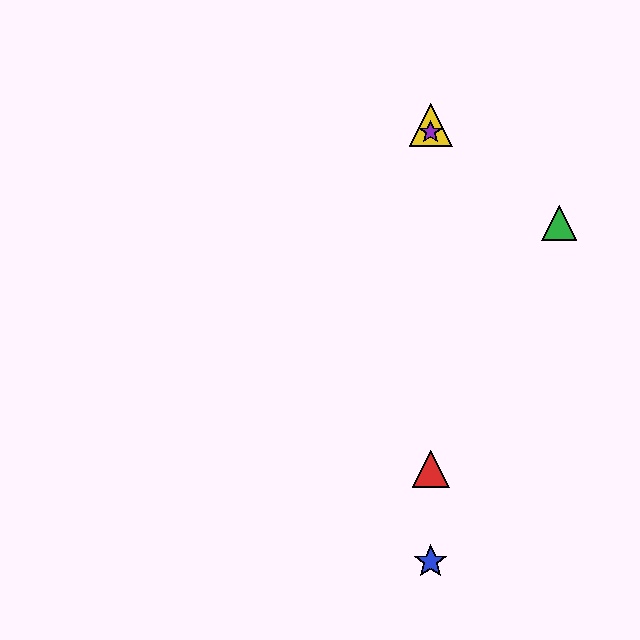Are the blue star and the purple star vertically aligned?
Yes, both are at x≈431.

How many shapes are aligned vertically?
4 shapes (the red triangle, the blue star, the yellow triangle, the purple star) are aligned vertically.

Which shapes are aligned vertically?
The red triangle, the blue star, the yellow triangle, the purple star are aligned vertically.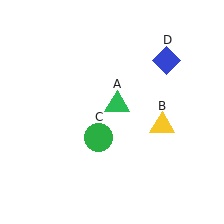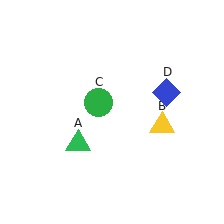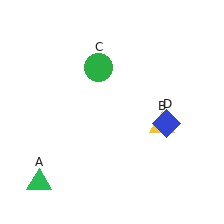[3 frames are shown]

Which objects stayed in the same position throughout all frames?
Yellow triangle (object B) remained stationary.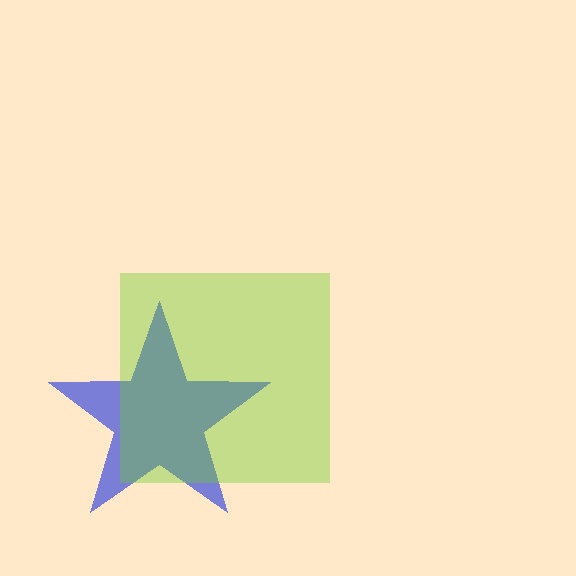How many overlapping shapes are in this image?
There are 2 overlapping shapes in the image.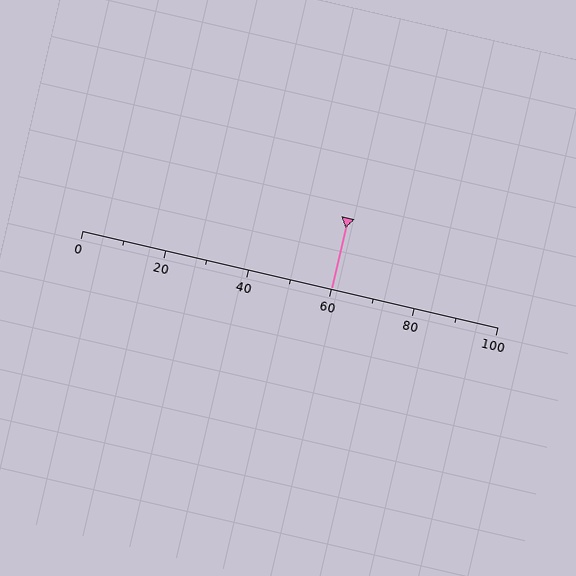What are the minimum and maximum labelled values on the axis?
The axis runs from 0 to 100.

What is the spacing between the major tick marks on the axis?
The major ticks are spaced 20 apart.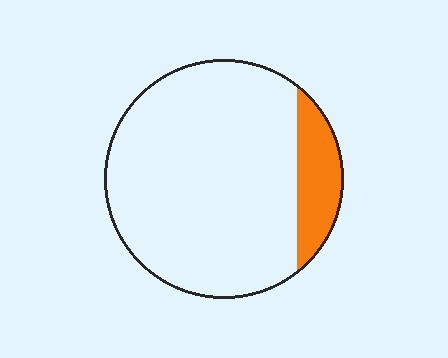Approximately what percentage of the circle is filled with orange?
Approximately 15%.